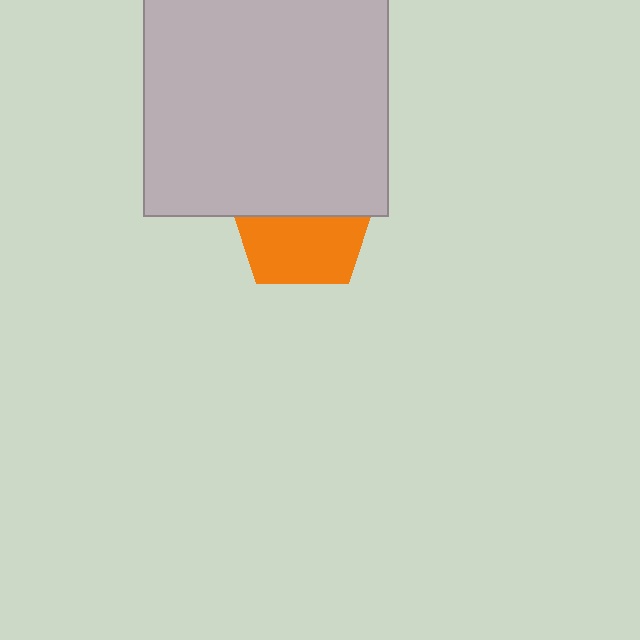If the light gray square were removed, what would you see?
You would see the complete orange pentagon.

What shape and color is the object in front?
The object in front is a light gray square.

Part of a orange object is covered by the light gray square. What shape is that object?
It is a pentagon.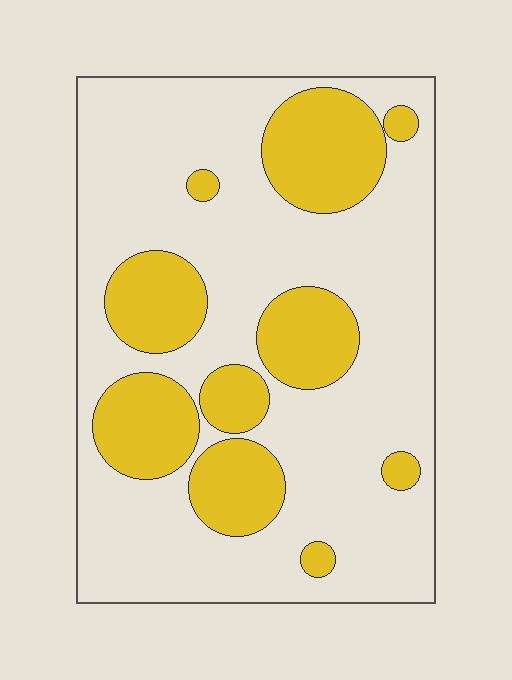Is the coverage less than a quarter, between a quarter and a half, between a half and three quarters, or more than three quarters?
Between a quarter and a half.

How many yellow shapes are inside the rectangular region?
10.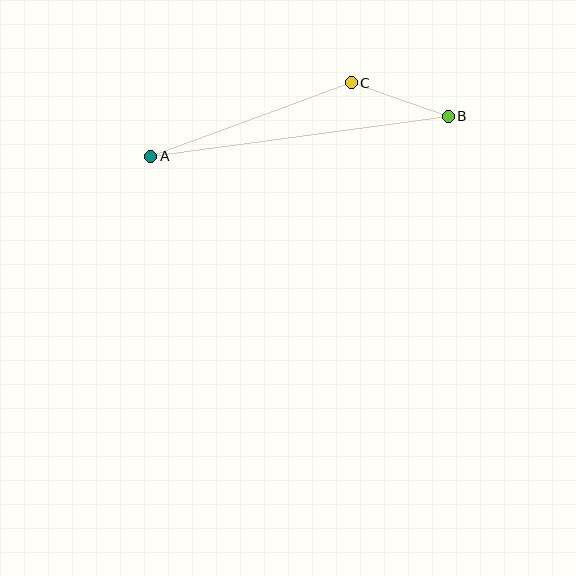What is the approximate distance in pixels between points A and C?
The distance between A and C is approximately 213 pixels.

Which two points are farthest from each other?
Points A and B are farthest from each other.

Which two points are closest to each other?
Points B and C are closest to each other.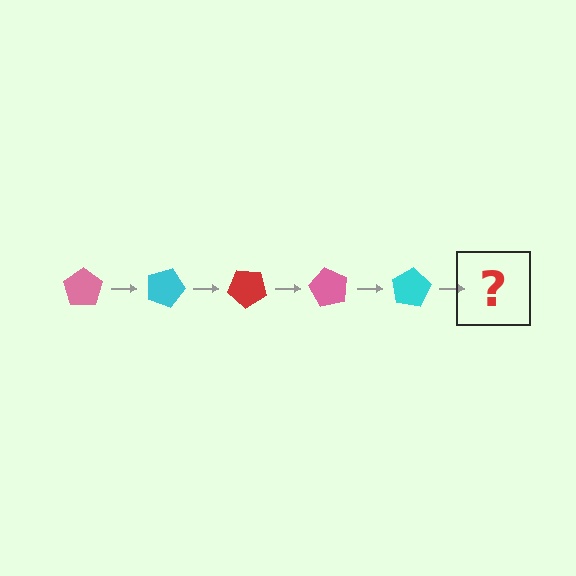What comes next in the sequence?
The next element should be a red pentagon, rotated 100 degrees from the start.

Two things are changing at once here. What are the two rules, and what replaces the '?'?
The two rules are that it rotates 20 degrees each step and the color cycles through pink, cyan, and red. The '?' should be a red pentagon, rotated 100 degrees from the start.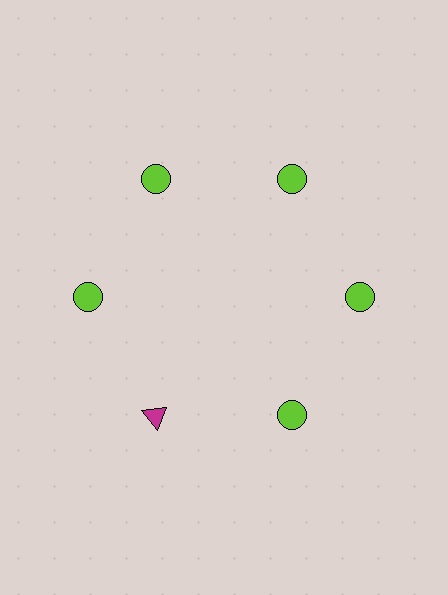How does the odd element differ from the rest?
It differs in both color (magenta instead of lime) and shape (triangle instead of circle).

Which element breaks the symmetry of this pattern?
The magenta triangle at roughly the 7 o'clock position breaks the symmetry. All other shapes are lime circles.